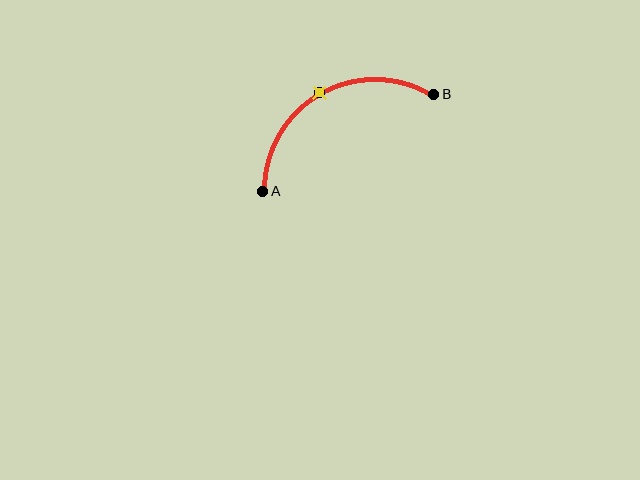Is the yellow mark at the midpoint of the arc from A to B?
Yes. The yellow mark lies on the arc at equal arc-length from both A and B — it is the arc midpoint.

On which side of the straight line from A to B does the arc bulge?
The arc bulges above the straight line connecting A and B.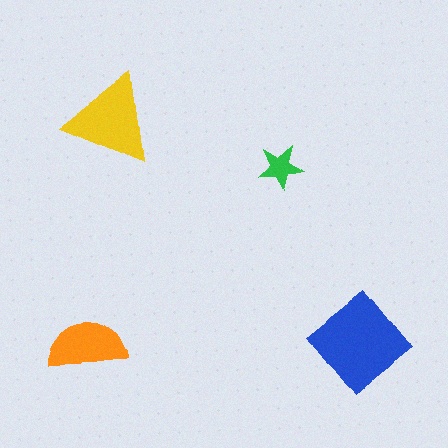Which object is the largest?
The blue diamond.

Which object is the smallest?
The green star.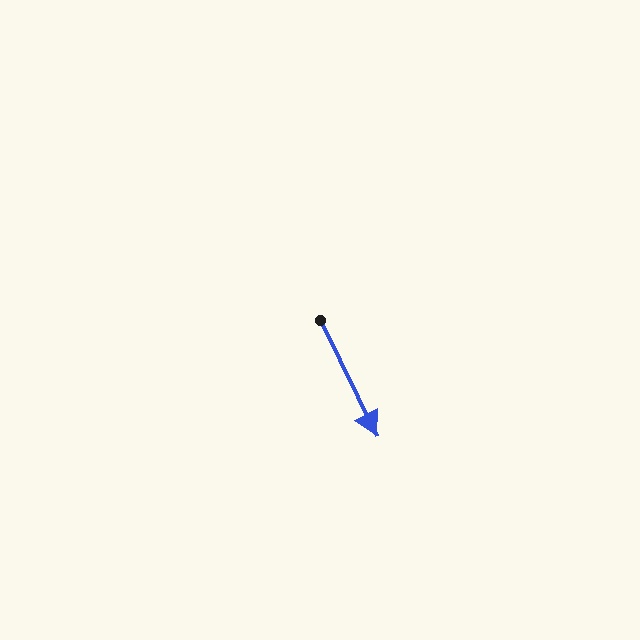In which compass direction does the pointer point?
Southeast.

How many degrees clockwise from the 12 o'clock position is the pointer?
Approximately 154 degrees.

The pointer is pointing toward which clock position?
Roughly 5 o'clock.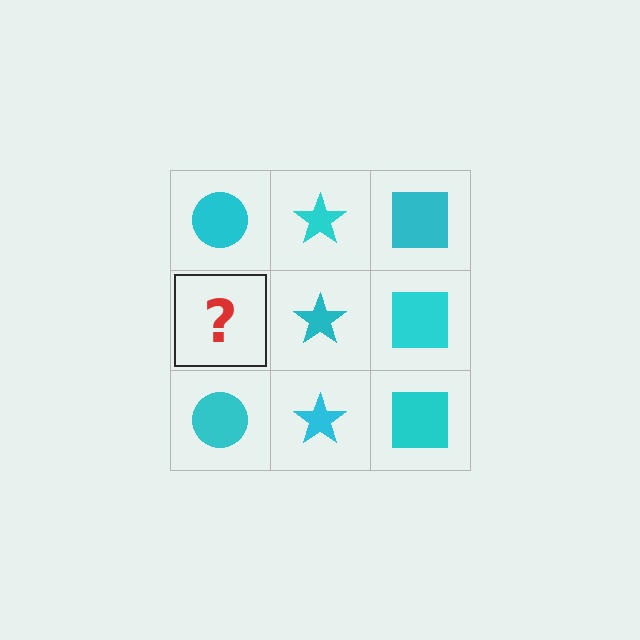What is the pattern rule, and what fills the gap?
The rule is that each column has a consistent shape. The gap should be filled with a cyan circle.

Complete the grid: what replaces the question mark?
The question mark should be replaced with a cyan circle.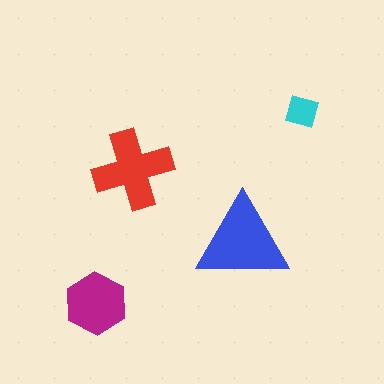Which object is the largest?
The blue triangle.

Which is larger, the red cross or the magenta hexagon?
The red cross.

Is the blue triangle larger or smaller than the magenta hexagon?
Larger.